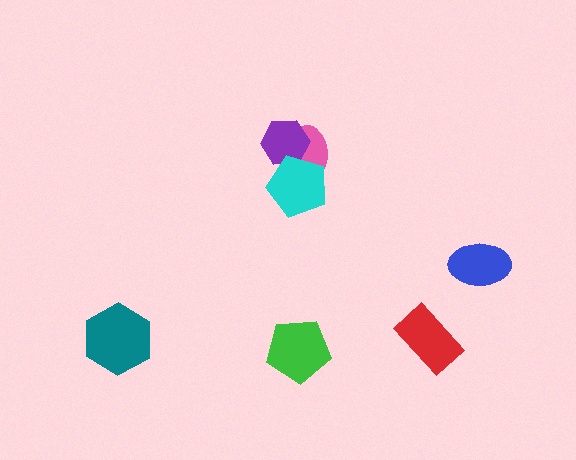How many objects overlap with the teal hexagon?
0 objects overlap with the teal hexagon.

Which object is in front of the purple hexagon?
The cyan pentagon is in front of the purple hexagon.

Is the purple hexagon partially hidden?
Yes, it is partially covered by another shape.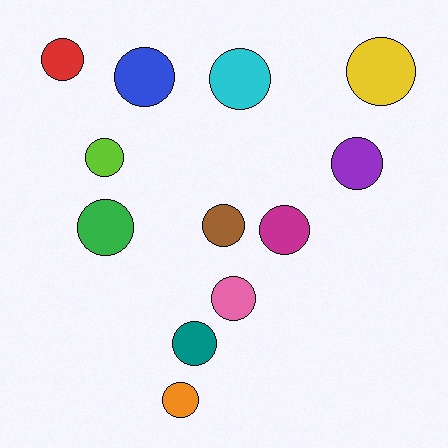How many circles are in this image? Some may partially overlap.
There are 12 circles.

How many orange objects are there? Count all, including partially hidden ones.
There is 1 orange object.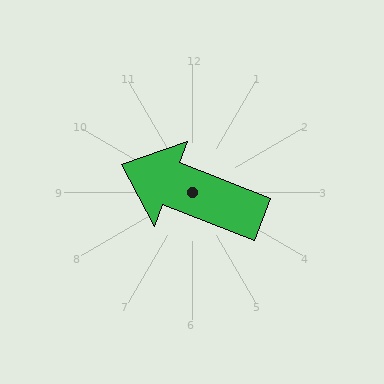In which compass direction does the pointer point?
West.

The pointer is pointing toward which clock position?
Roughly 10 o'clock.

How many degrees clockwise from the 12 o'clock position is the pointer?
Approximately 291 degrees.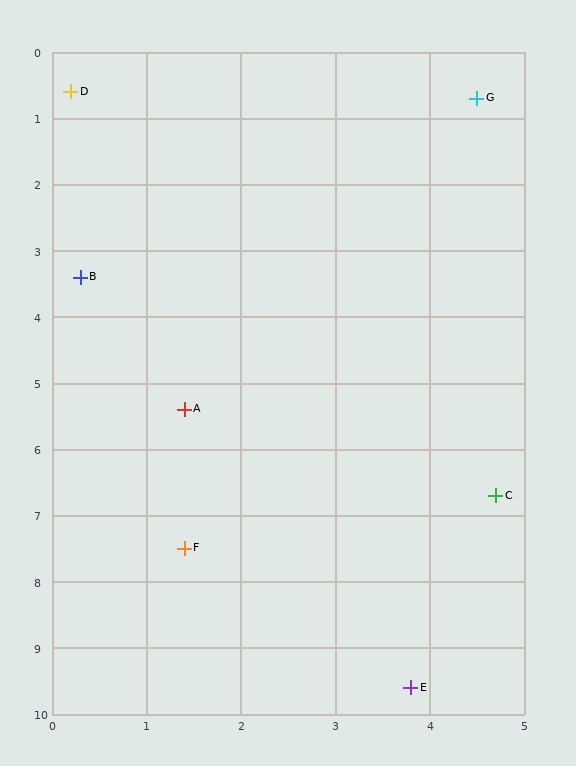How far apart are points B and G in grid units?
Points B and G are about 5.0 grid units apart.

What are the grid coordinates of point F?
Point F is at approximately (1.4, 7.5).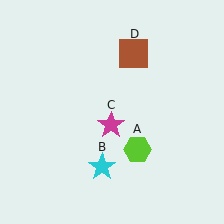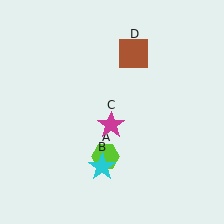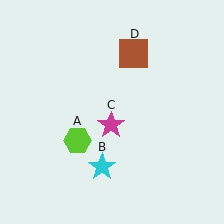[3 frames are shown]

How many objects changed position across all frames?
1 object changed position: lime hexagon (object A).